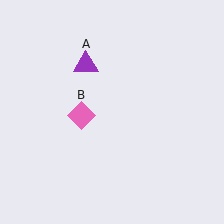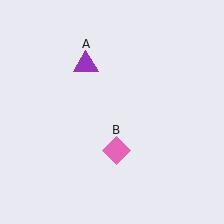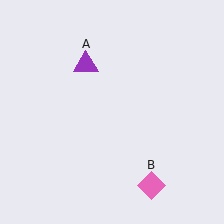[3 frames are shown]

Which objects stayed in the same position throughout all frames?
Purple triangle (object A) remained stationary.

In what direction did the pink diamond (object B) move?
The pink diamond (object B) moved down and to the right.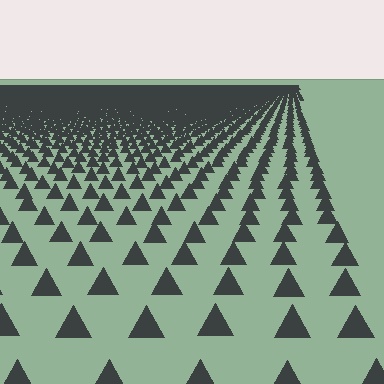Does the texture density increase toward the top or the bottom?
Density increases toward the top.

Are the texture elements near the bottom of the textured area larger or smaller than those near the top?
Larger. Near the bottom, elements are closer to the viewer and appear at a bigger on-screen size.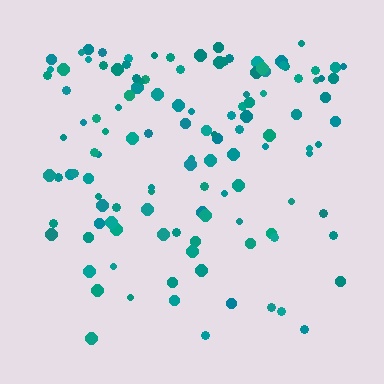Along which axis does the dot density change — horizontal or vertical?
Vertical.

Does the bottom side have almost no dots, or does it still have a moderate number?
Still a moderate number, just noticeably fewer than the top.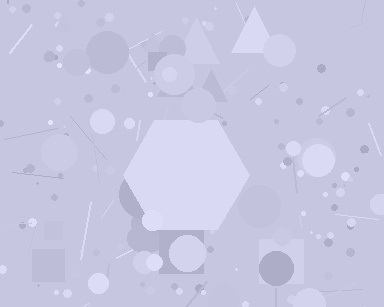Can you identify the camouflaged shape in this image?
The camouflaged shape is a hexagon.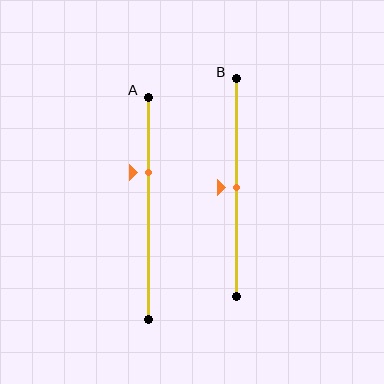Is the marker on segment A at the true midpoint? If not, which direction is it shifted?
No, the marker on segment A is shifted upward by about 16% of the segment length.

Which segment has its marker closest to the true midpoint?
Segment B has its marker closest to the true midpoint.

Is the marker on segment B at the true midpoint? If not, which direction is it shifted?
Yes, the marker on segment B is at the true midpoint.